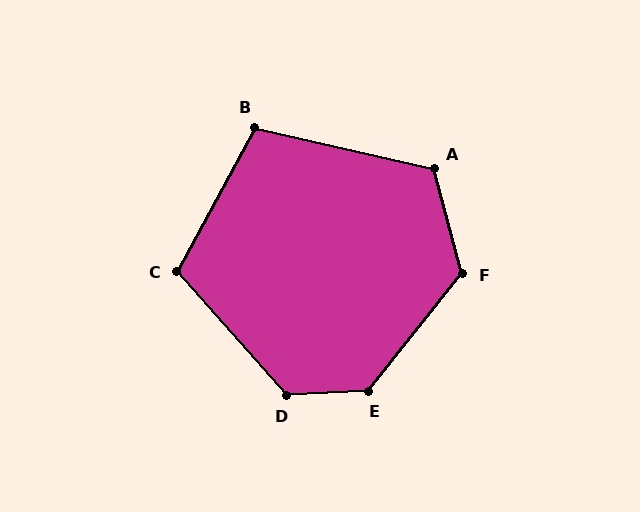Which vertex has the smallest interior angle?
B, at approximately 106 degrees.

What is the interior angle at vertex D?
Approximately 128 degrees (obtuse).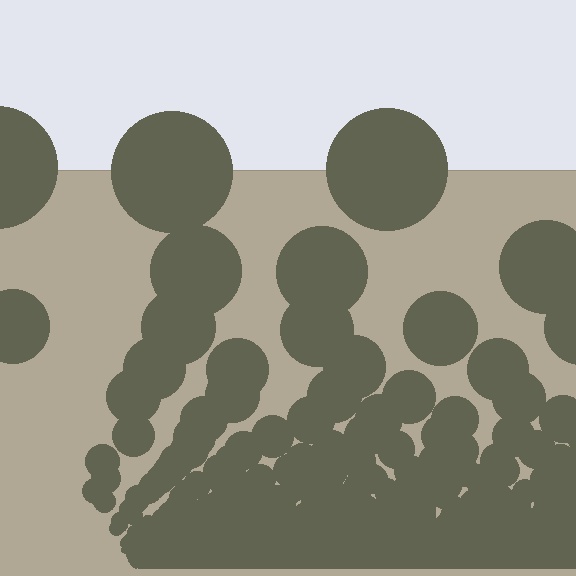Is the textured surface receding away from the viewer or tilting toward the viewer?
The surface appears to tilt toward the viewer. Texture elements get larger and sparser toward the top.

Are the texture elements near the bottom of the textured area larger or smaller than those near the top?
Smaller. The gradient is inverted — elements near the bottom are smaller and denser.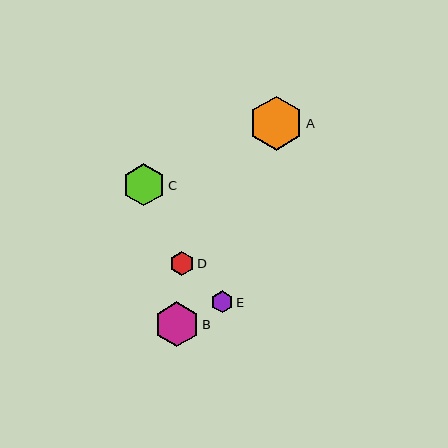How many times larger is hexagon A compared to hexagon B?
Hexagon A is approximately 1.2 times the size of hexagon B.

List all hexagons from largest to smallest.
From largest to smallest: A, B, C, D, E.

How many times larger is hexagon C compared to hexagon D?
Hexagon C is approximately 1.8 times the size of hexagon D.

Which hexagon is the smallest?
Hexagon E is the smallest with a size of approximately 22 pixels.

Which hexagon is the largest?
Hexagon A is the largest with a size of approximately 54 pixels.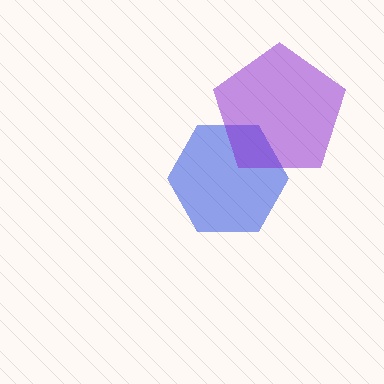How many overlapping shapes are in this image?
There are 2 overlapping shapes in the image.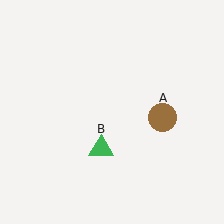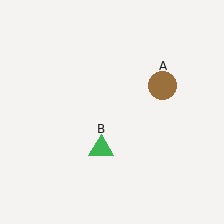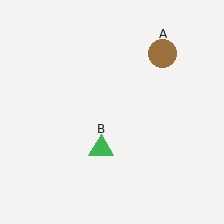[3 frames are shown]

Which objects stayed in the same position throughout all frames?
Green triangle (object B) remained stationary.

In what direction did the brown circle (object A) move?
The brown circle (object A) moved up.